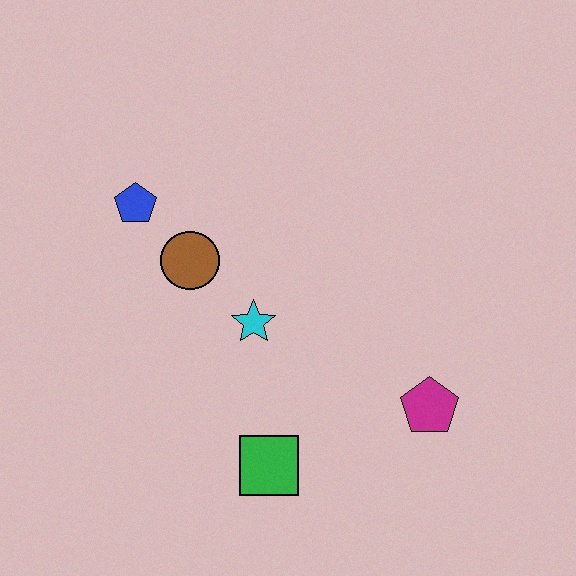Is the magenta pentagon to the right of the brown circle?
Yes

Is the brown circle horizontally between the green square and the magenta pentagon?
No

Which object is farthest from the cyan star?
The magenta pentagon is farthest from the cyan star.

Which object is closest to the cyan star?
The brown circle is closest to the cyan star.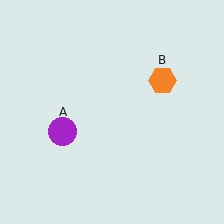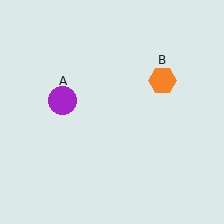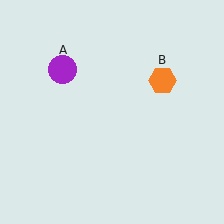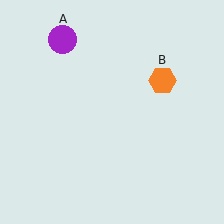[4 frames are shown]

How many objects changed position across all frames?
1 object changed position: purple circle (object A).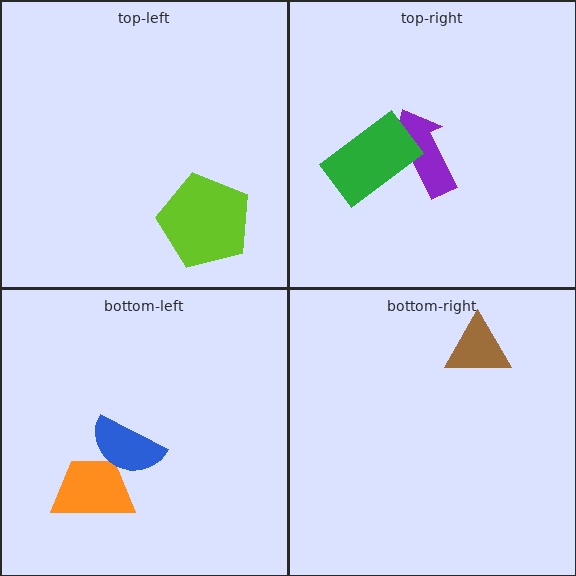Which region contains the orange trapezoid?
The bottom-left region.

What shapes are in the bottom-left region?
The orange trapezoid, the blue semicircle.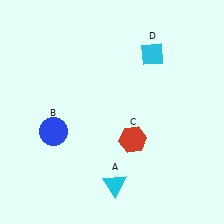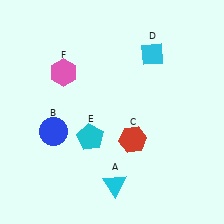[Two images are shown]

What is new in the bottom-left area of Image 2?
A cyan pentagon (E) was added in the bottom-left area of Image 2.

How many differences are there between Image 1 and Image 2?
There are 2 differences between the two images.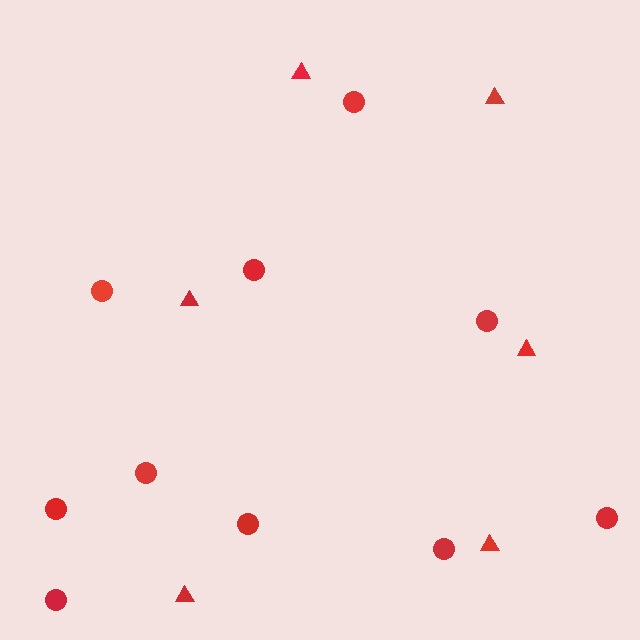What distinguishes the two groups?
There are 2 groups: one group of triangles (6) and one group of circles (10).